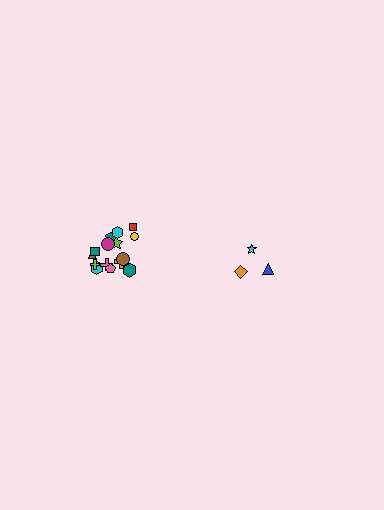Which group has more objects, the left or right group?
The left group.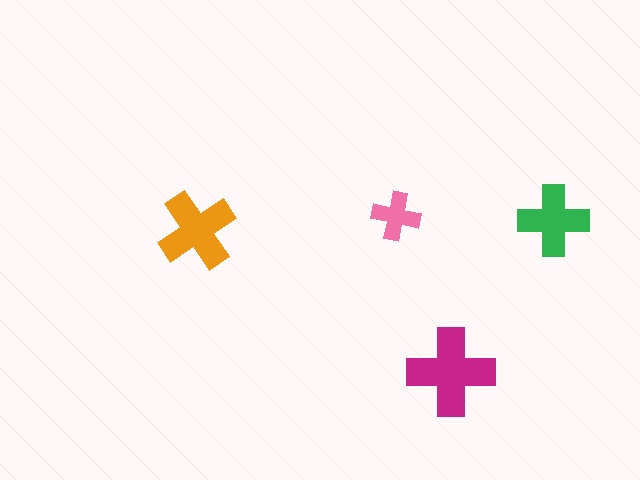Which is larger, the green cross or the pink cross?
The green one.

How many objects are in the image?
There are 4 objects in the image.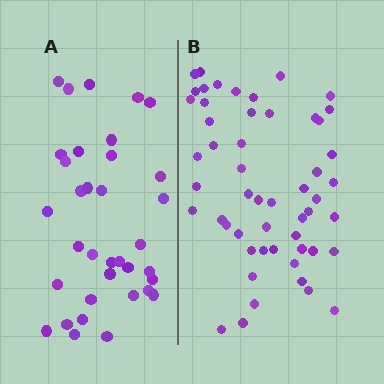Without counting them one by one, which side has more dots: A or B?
Region B (the right region) has more dots.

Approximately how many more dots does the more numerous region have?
Region B has approximately 20 more dots than region A.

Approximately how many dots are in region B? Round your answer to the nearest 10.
About 50 dots. (The exact count is 53, which rounds to 50.)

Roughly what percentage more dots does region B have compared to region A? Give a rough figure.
About 50% more.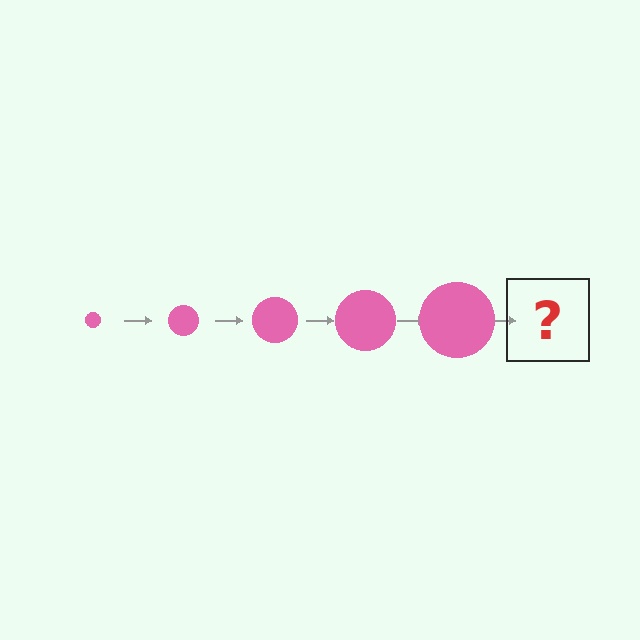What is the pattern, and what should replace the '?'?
The pattern is that the circle gets progressively larger each step. The '?' should be a pink circle, larger than the previous one.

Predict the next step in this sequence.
The next step is a pink circle, larger than the previous one.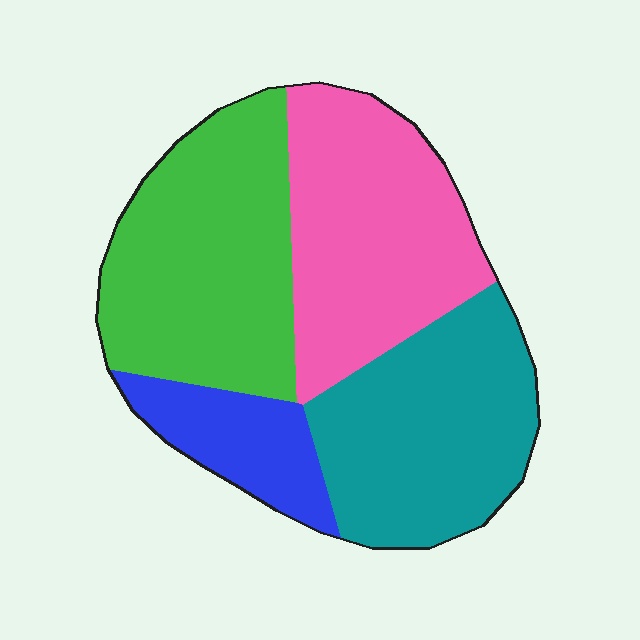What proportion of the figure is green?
Green covers around 30% of the figure.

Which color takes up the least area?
Blue, at roughly 10%.